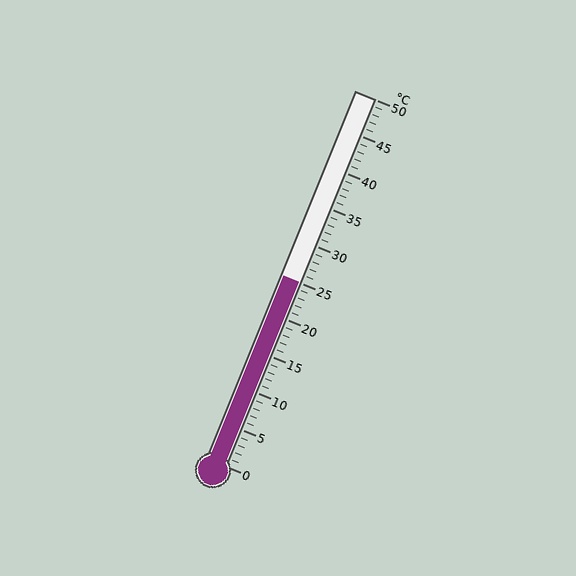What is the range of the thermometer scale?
The thermometer scale ranges from 0°C to 50°C.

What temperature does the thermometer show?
The thermometer shows approximately 25°C.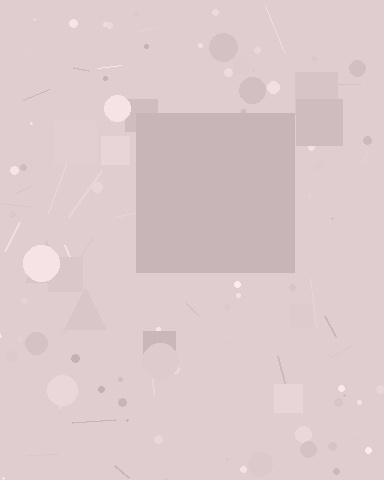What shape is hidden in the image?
A square is hidden in the image.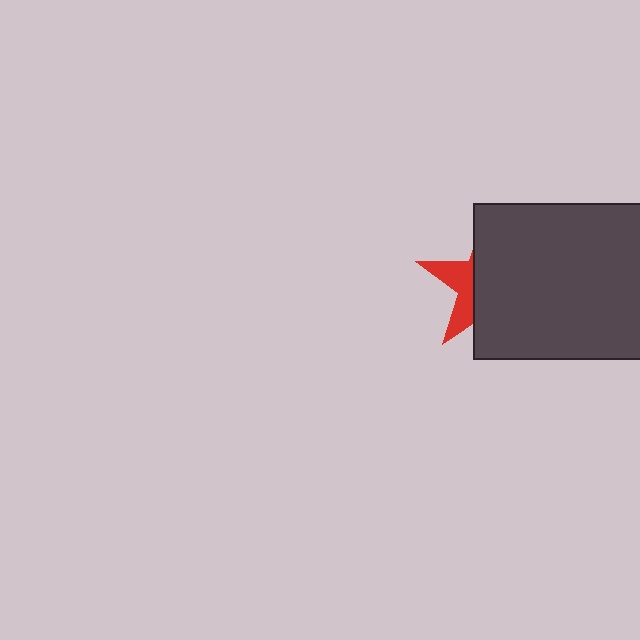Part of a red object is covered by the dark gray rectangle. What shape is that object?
It is a star.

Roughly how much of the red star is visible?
A small part of it is visible (roughly 32%).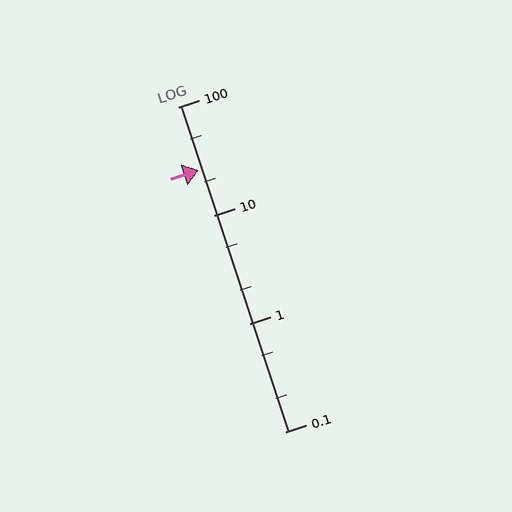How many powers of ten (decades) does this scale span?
The scale spans 3 decades, from 0.1 to 100.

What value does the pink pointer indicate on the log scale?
The pointer indicates approximately 26.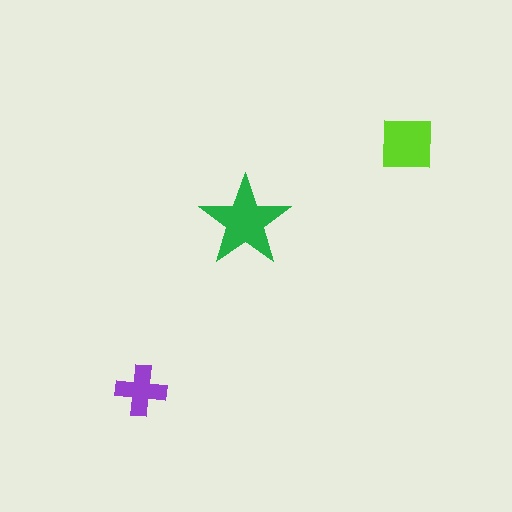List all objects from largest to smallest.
The green star, the lime square, the purple cross.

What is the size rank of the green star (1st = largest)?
1st.